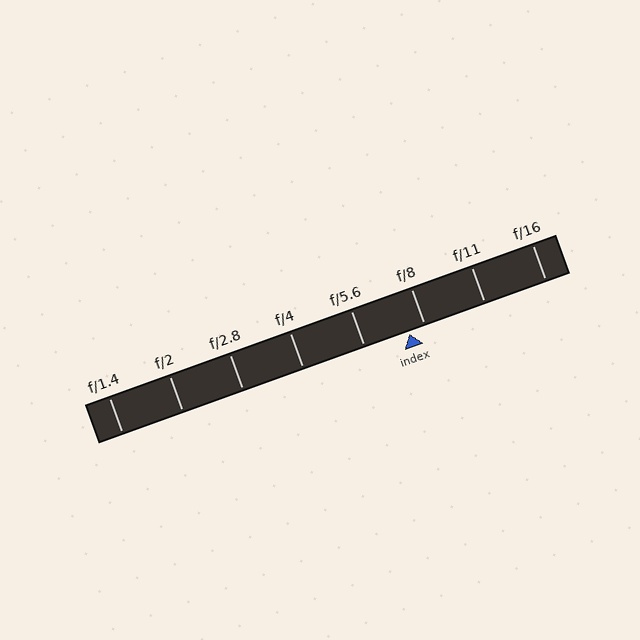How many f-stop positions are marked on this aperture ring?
There are 8 f-stop positions marked.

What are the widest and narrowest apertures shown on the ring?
The widest aperture shown is f/1.4 and the narrowest is f/16.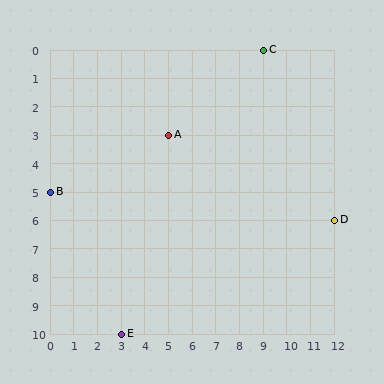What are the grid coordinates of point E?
Point E is at grid coordinates (3, 10).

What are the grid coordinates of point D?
Point D is at grid coordinates (12, 6).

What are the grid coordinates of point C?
Point C is at grid coordinates (9, 0).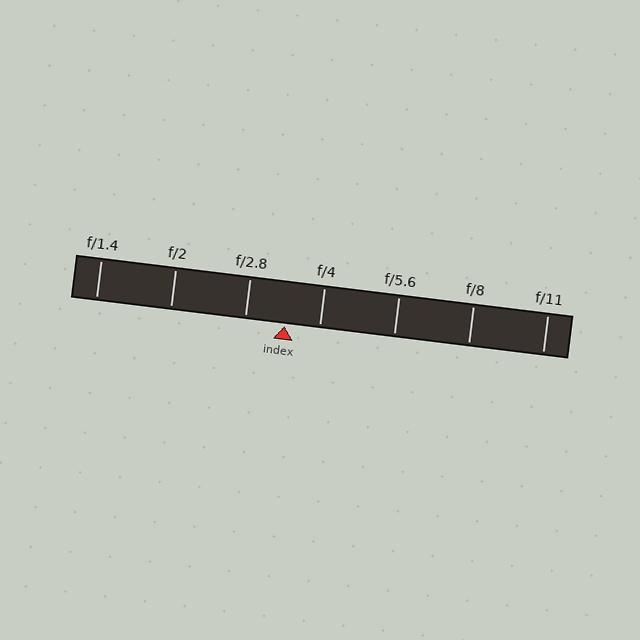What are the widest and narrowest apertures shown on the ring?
The widest aperture shown is f/1.4 and the narrowest is f/11.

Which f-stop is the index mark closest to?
The index mark is closest to f/4.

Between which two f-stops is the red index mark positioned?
The index mark is between f/2.8 and f/4.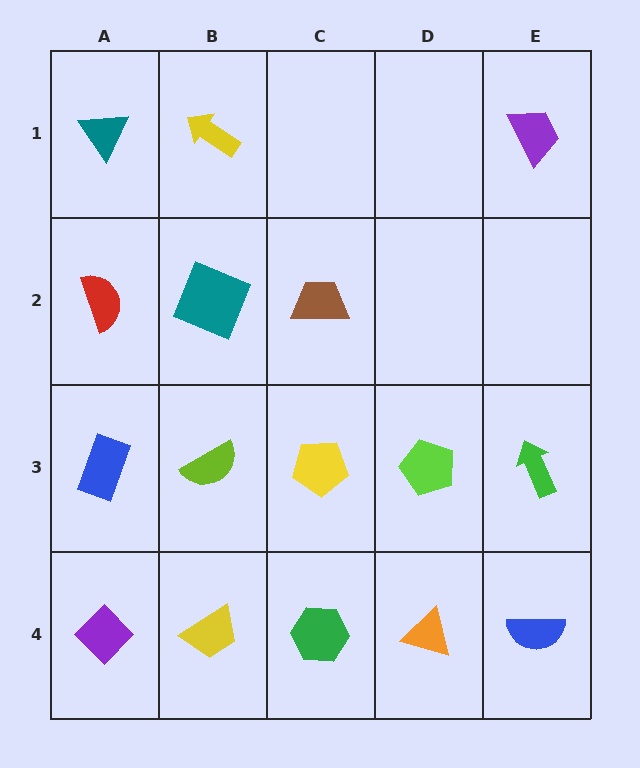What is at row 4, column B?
A yellow trapezoid.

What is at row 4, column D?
An orange triangle.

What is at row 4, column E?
A blue semicircle.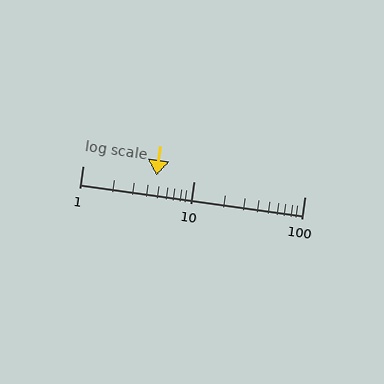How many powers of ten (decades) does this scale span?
The scale spans 2 decades, from 1 to 100.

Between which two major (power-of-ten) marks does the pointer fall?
The pointer is between 1 and 10.